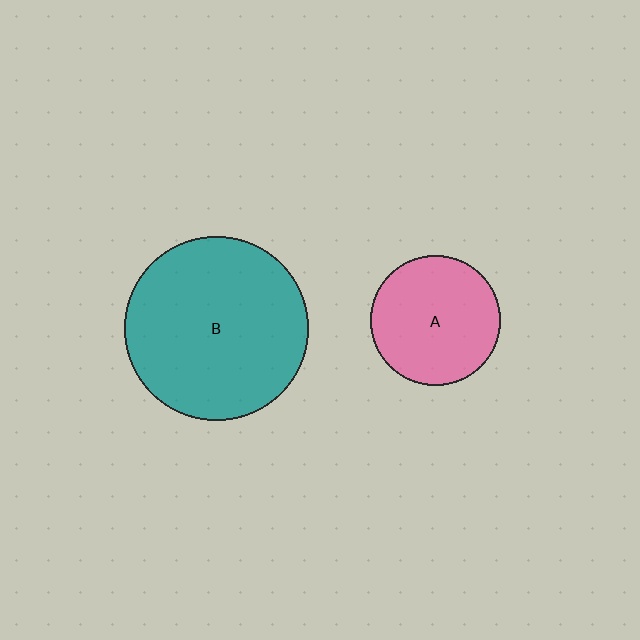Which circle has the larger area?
Circle B (teal).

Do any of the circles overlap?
No, none of the circles overlap.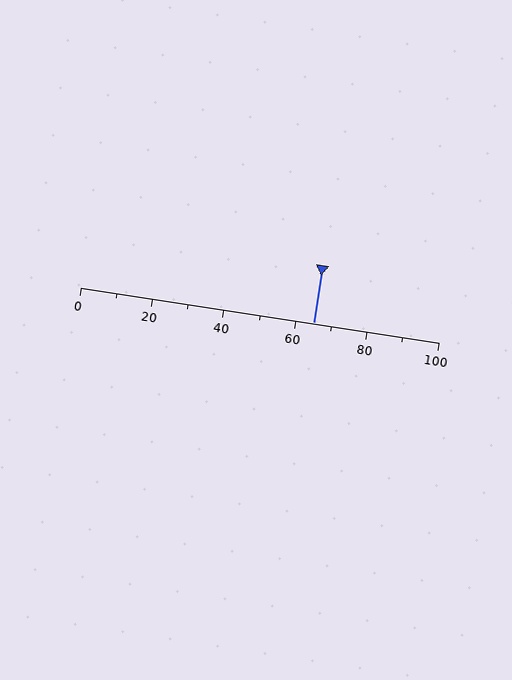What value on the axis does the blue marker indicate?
The marker indicates approximately 65.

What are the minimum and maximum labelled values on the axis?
The axis runs from 0 to 100.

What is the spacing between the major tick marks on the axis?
The major ticks are spaced 20 apart.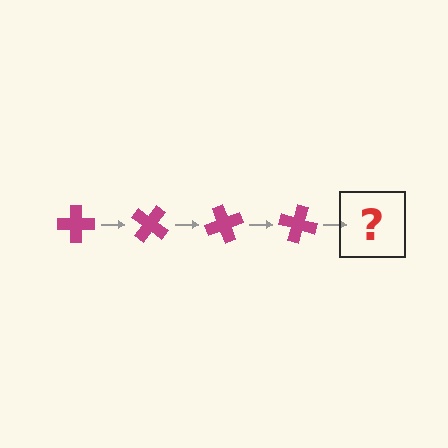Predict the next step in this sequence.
The next step is a magenta cross rotated 140 degrees.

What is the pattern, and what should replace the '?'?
The pattern is that the cross rotates 35 degrees each step. The '?' should be a magenta cross rotated 140 degrees.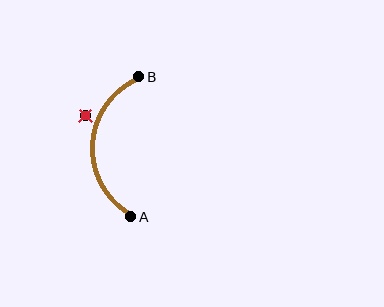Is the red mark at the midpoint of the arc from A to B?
No — the red mark does not lie on the arc at all. It sits slightly outside the curve.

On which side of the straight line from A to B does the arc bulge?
The arc bulges to the left of the straight line connecting A and B.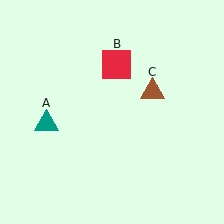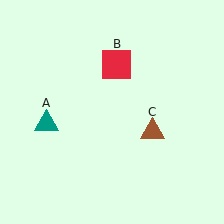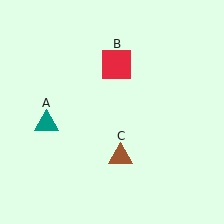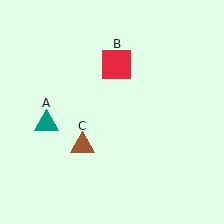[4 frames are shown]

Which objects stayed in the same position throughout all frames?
Teal triangle (object A) and red square (object B) remained stationary.